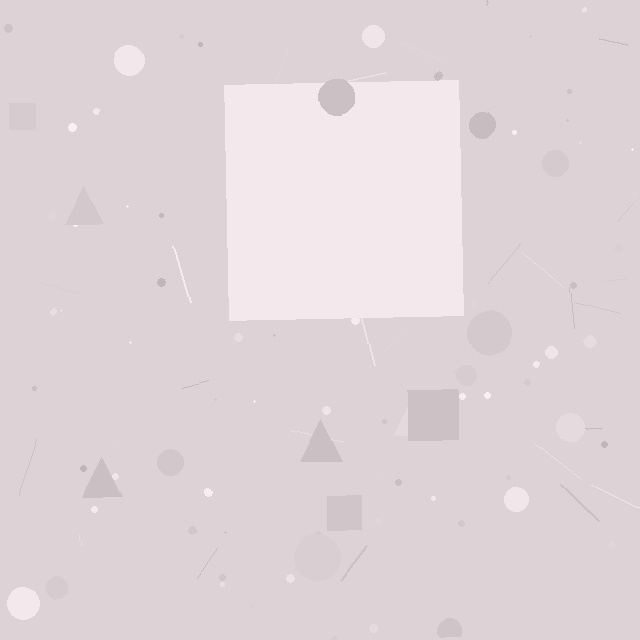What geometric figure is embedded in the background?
A square is embedded in the background.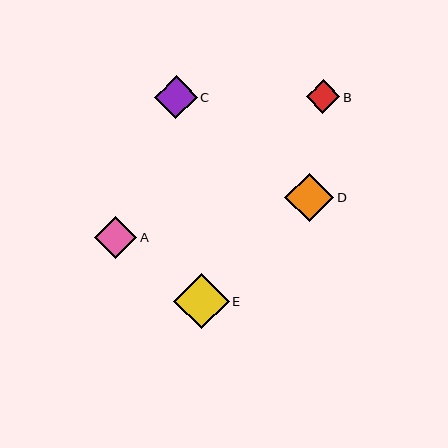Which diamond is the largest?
Diamond E is the largest with a size of approximately 55 pixels.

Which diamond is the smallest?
Diamond B is the smallest with a size of approximately 34 pixels.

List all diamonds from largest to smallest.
From largest to smallest: E, D, A, C, B.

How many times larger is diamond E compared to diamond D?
Diamond E is approximately 1.1 times the size of diamond D.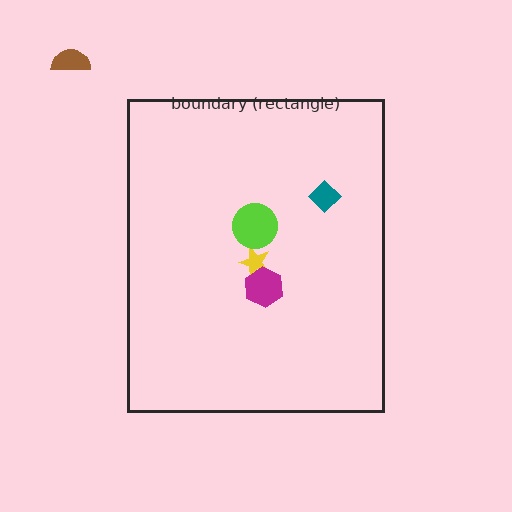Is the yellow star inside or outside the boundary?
Inside.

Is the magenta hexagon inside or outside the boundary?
Inside.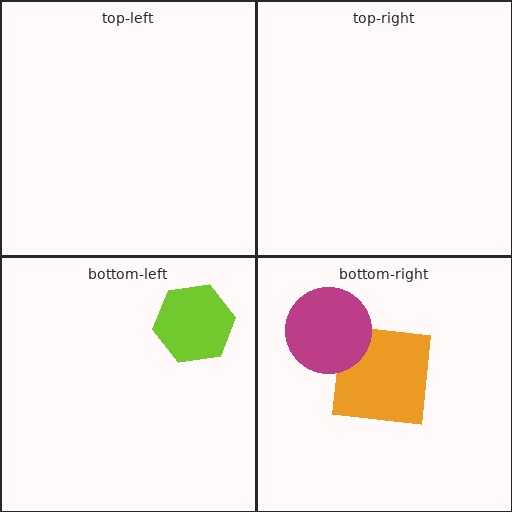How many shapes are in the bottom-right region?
2.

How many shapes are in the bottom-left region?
1.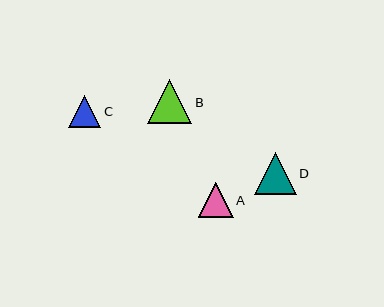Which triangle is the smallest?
Triangle C is the smallest with a size of approximately 32 pixels.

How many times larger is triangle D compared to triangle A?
Triangle D is approximately 1.2 times the size of triangle A.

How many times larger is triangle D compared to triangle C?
Triangle D is approximately 1.3 times the size of triangle C.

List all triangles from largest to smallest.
From largest to smallest: B, D, A, C.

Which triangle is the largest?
Triangle B is the largest with a size of approximately 44 pixels.